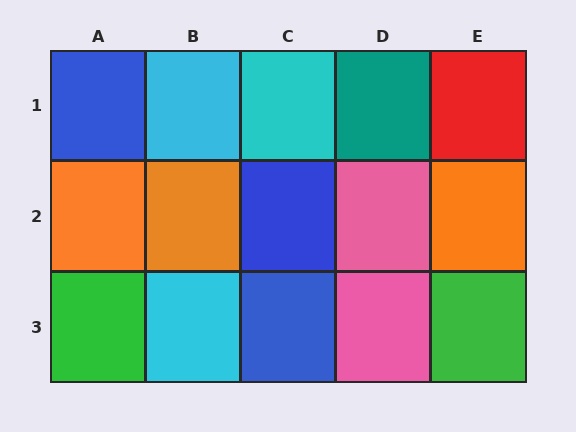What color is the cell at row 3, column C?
Blue.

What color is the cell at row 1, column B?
Cyan.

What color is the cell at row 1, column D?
Teal.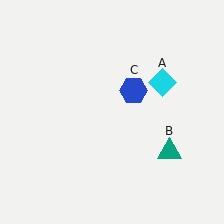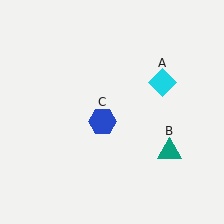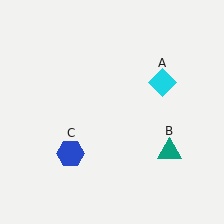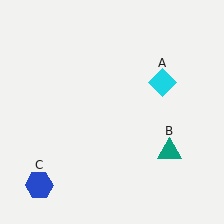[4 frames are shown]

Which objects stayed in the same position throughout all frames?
Cyan diamond (object A) and teal triangle (object B) remained stationary.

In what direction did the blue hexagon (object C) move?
The blue hexagon (object C) moved down and to the left.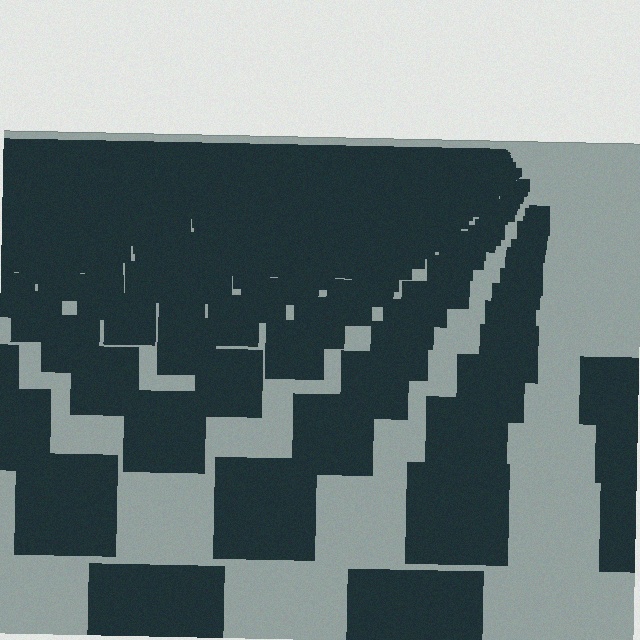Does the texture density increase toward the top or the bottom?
Density increases toward the top.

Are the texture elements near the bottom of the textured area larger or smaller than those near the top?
Larger. Near the bottom, elements are closer to the viewer and appear at a bigger on-screen size.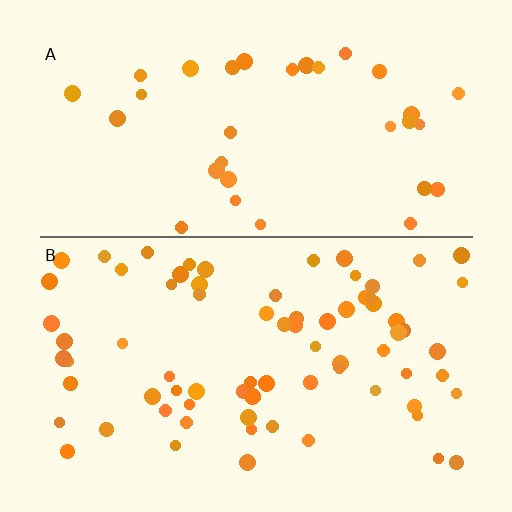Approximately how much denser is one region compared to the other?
Approximately 2.2× — region B over region A.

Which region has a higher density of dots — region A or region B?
B (the bottom).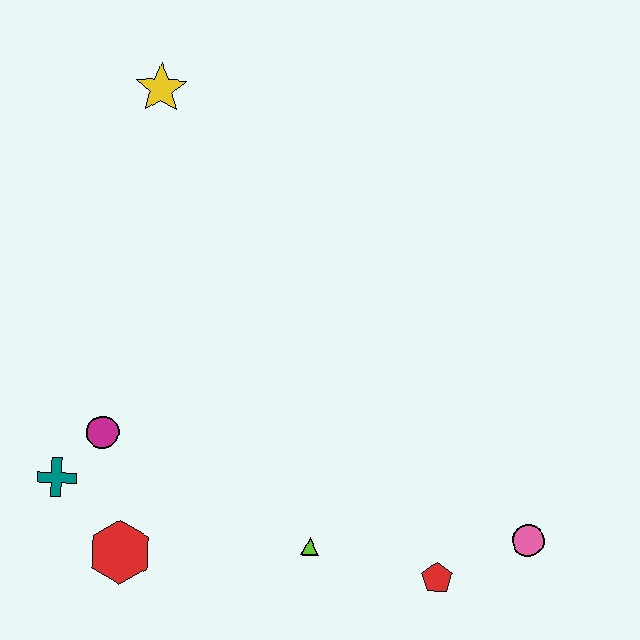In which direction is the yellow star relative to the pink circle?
The yellow star is above the pink circle.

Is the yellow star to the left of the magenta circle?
No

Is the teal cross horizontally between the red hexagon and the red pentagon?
No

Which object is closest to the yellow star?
The magenta circle is closest to the yellow star.